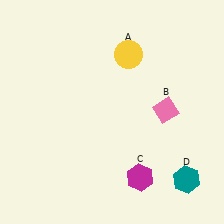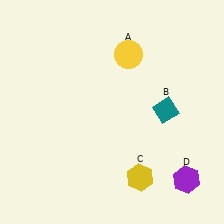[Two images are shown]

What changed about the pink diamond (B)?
In Image 1, B is pink. In Image 2, it changed to teal.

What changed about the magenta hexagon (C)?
In Image 1, C is magenta. In Image 2, it changed to yellow.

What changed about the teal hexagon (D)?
In Image 1, D is teal. In Image 2, it changed to purple.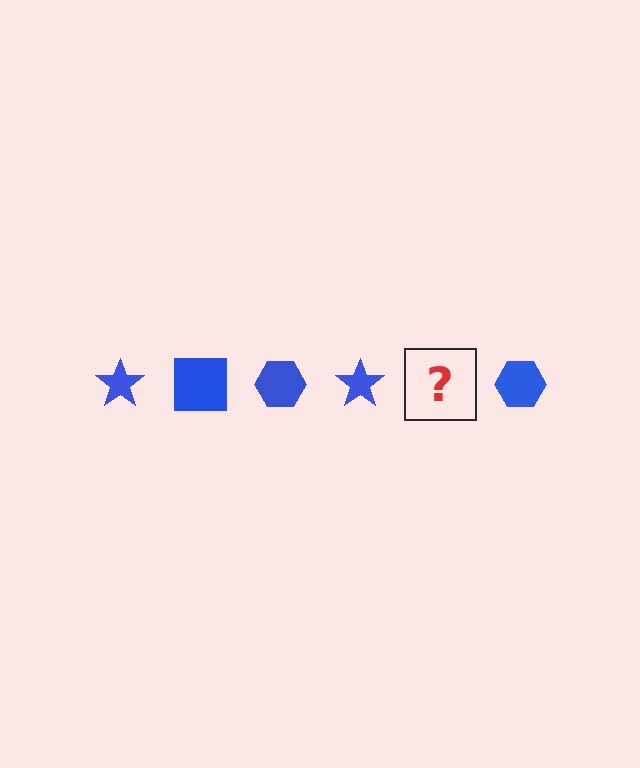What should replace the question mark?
The question mark should be replaced with a blue square.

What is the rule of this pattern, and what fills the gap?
The rule is that the pattern cycles through star, square, hexagon shapes in blue. The gap should be filled with a blue square.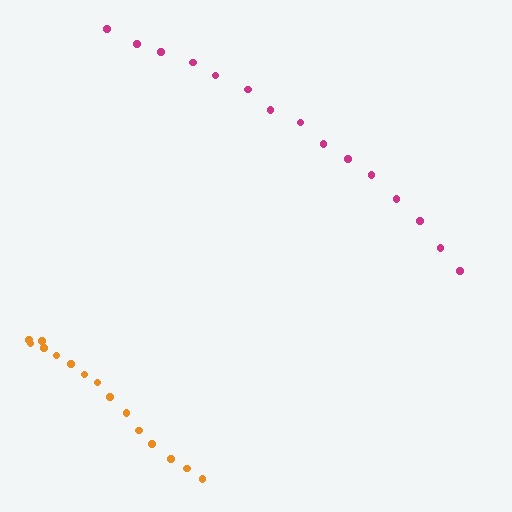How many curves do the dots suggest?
There are 2 distinct paths.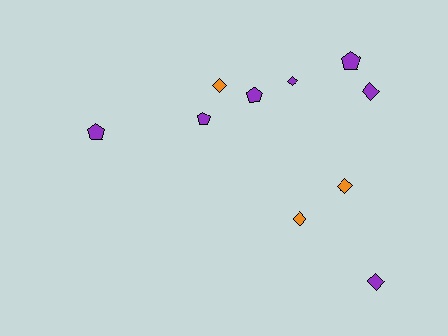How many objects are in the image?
There are 10 objects.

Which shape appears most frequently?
Diamond, with 6 objects.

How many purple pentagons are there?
There are 4 purple pentagons.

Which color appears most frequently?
Purple, with 7 objects.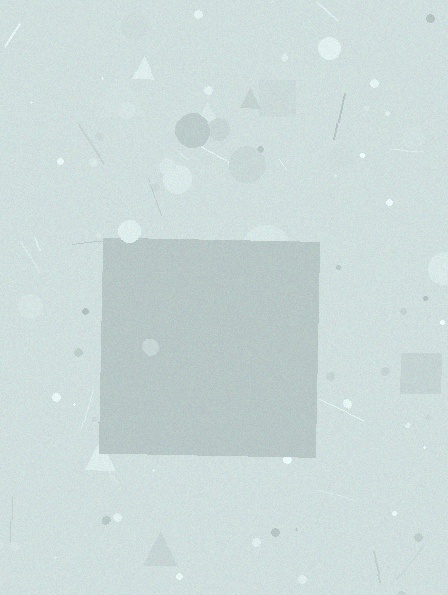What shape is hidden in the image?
A square is hidden in the image.